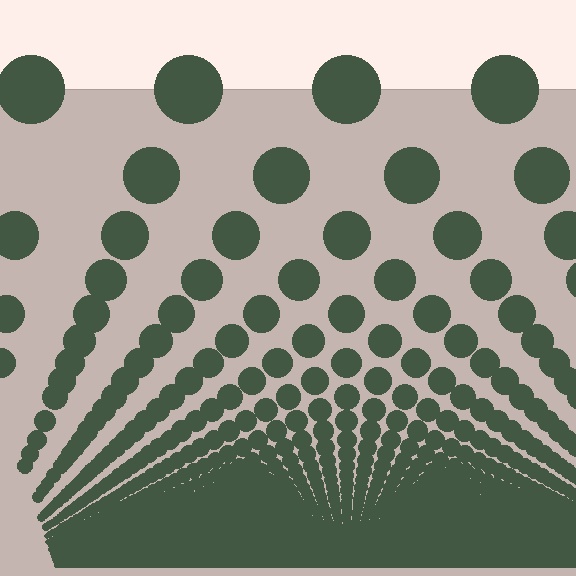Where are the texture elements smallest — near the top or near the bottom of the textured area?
Near the bottom.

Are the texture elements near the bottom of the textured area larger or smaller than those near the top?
Smaller. The gradient is inverted — elements near the bottom are smaller and denser.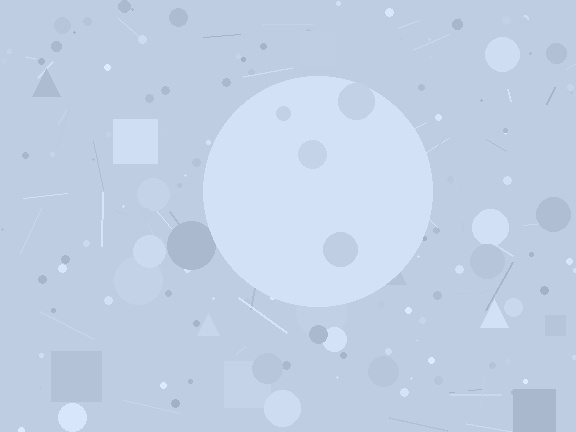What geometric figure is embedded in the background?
A circle is embedded in the background.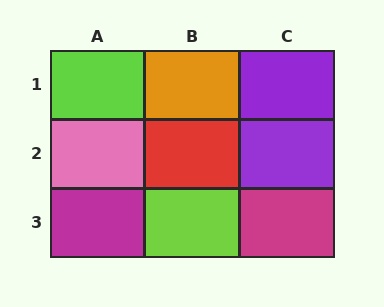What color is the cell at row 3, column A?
Magenta.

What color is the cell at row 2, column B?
Red.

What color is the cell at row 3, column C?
Magenta.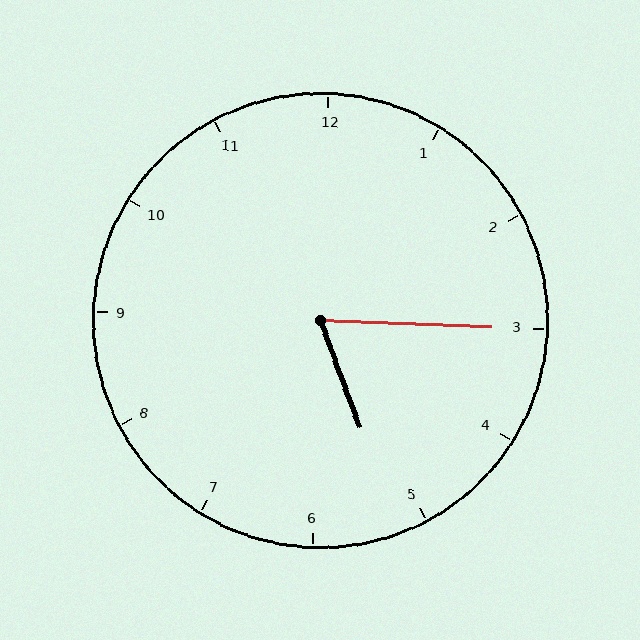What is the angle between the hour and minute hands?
Approximately 68 degrees.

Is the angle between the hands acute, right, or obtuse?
It is acute.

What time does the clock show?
5:15.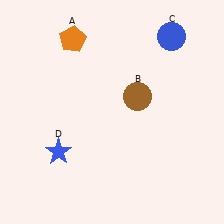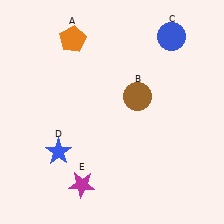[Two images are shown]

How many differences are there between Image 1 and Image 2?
There is 1 difference between the two images.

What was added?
A magenta star (E) was added in Image 2.